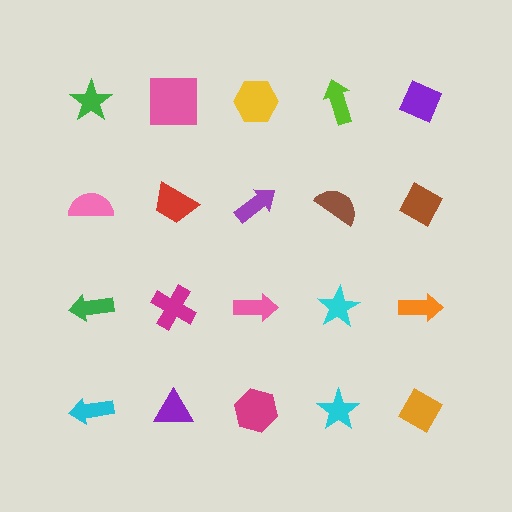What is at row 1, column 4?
A lime arrow.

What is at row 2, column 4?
A brown semicircle.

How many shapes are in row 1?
5 shapes.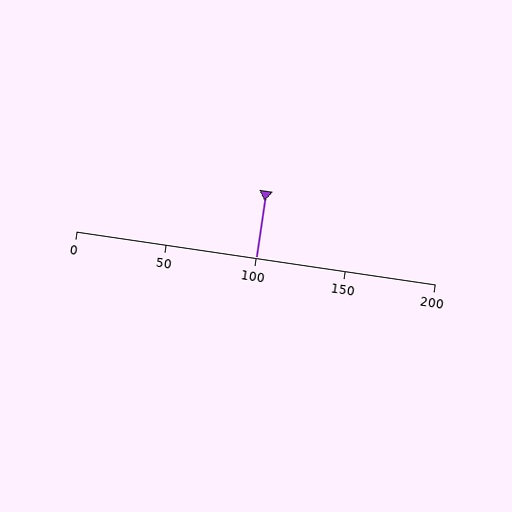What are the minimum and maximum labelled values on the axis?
The axis runs from 0 to 200.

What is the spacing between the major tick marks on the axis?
The major ticks are spaced 50 apart.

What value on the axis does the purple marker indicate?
The marker indicates approximately 100.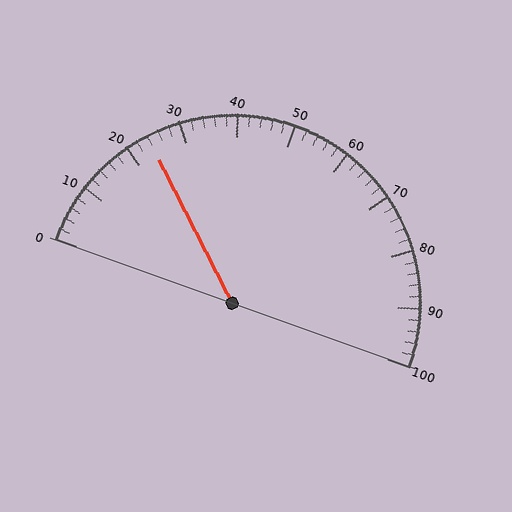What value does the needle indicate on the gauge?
The needle indicates approximately 24.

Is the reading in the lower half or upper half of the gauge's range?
The reading is in the lower half of the range (0 to 100).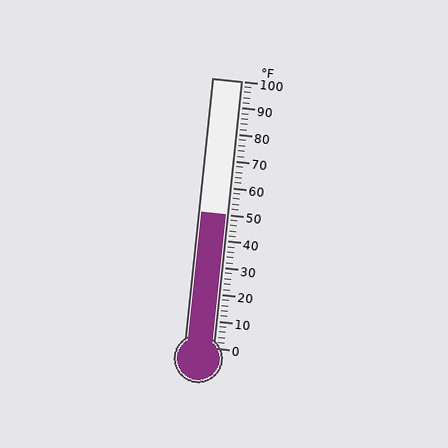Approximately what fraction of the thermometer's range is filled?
The thermometer is filled to approximately 50% of its range.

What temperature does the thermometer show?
The thermometer shows approximately 50°F.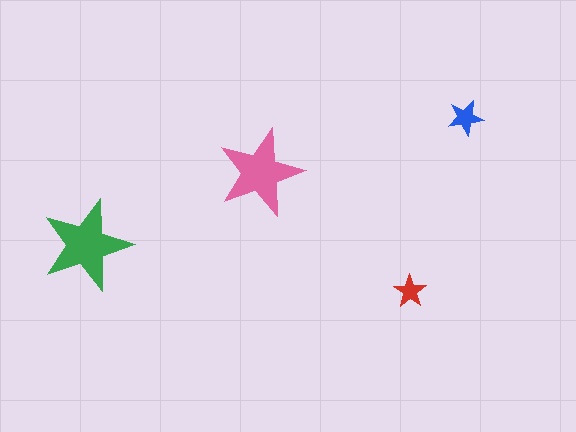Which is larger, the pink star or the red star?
The pink one.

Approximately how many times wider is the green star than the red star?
About 3 times wider.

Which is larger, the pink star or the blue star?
The pink one.